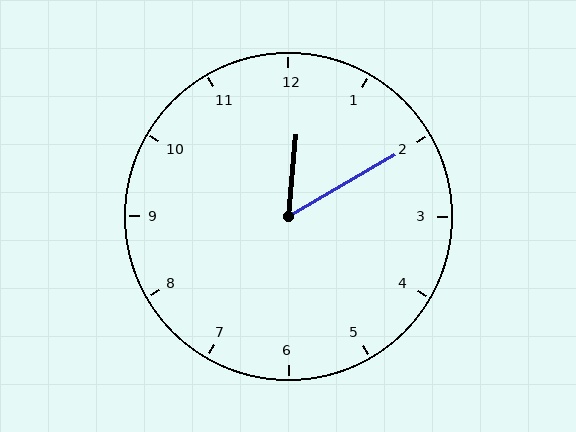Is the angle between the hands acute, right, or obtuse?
It is acute.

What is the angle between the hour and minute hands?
Approximately 55 degrees.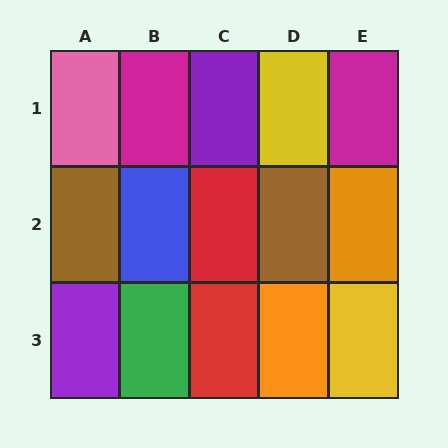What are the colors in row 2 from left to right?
Brown, blue, red, brown, orange.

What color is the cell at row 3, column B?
Green.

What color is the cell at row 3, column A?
Purple.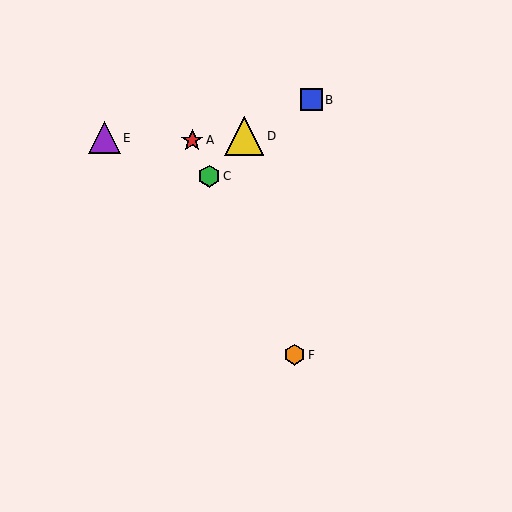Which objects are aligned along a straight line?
Objects A, C, F are aligned along a straight line.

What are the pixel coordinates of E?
Object E is at (104, 138).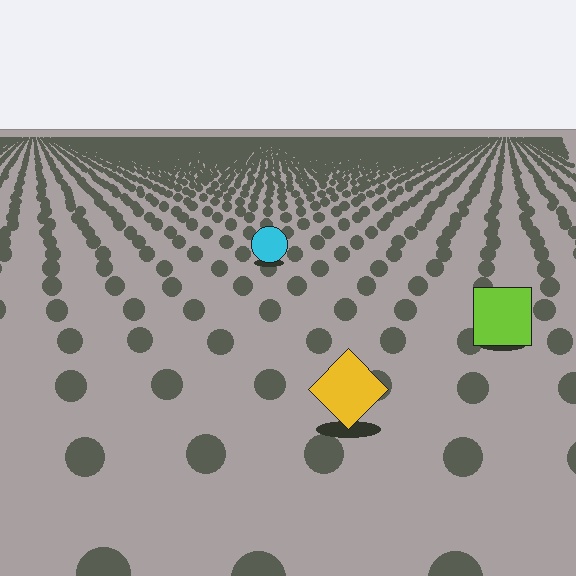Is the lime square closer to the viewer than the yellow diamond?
No. The yellow diamond is closer — you can tell from the texture gradient: the ground texture is coarser near it.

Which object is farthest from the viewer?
The cyan circle is farthest from the viewer. It appears smaller and the ground texture around it is denser.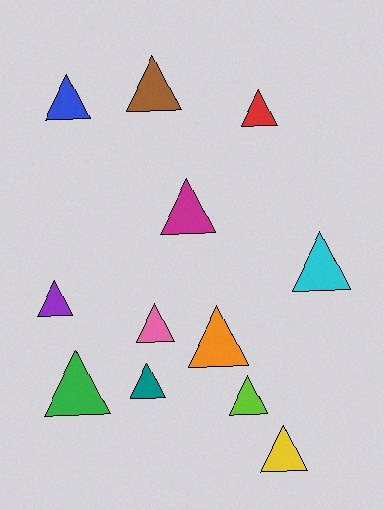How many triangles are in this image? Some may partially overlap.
There are 12 triangles.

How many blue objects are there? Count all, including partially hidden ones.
There is 1 blue object.